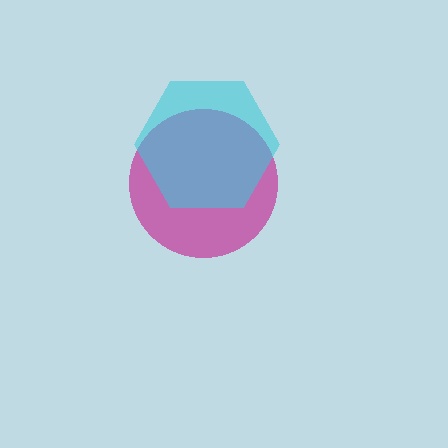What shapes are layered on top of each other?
The layered shapes are: a magenta circle, a cyan hexagon.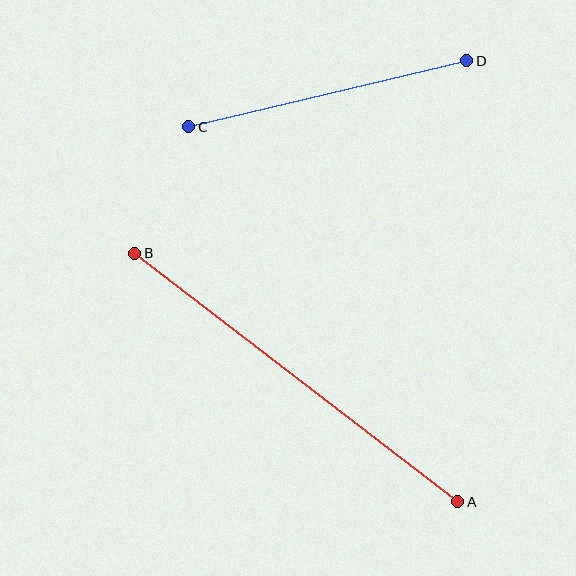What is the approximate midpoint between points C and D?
The midpoint is at approximately (328, 94) pixels.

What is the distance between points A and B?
The distance is approximately 407 pixels.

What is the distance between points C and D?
The distance is approximately 286 pixels.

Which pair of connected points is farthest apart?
Points A and B are farthest apart.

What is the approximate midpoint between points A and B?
The midpoint is at approximately (296, 378) pixels.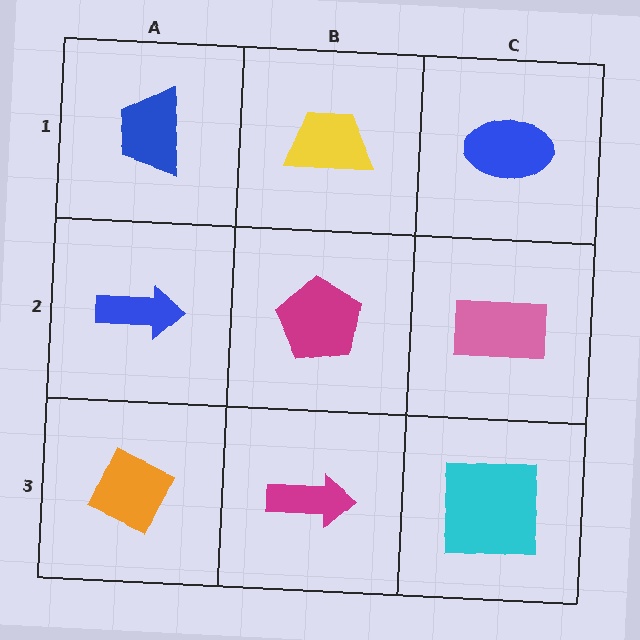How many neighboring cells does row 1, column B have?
3.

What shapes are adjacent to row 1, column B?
A magenta pentagon (row 2, column B), a blue trapezoid (row 1, column A), a blue ellipse (row 1, column C).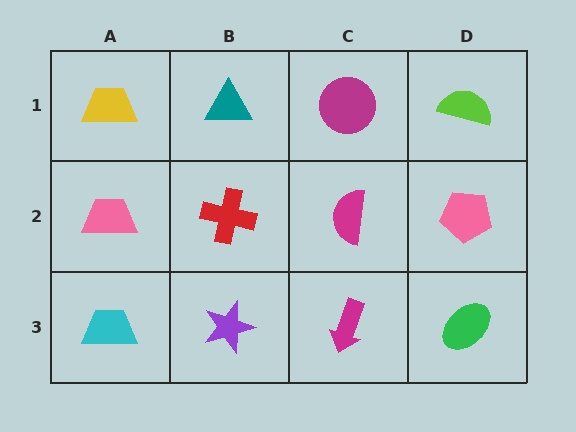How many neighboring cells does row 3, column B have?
3.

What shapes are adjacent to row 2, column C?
A magenta circle (row 1, column C), a magenta arrow (row 3, column C), a red cross (row 2, column B), a pink pentagon (row 2, column D).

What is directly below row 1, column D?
A pink pentagon.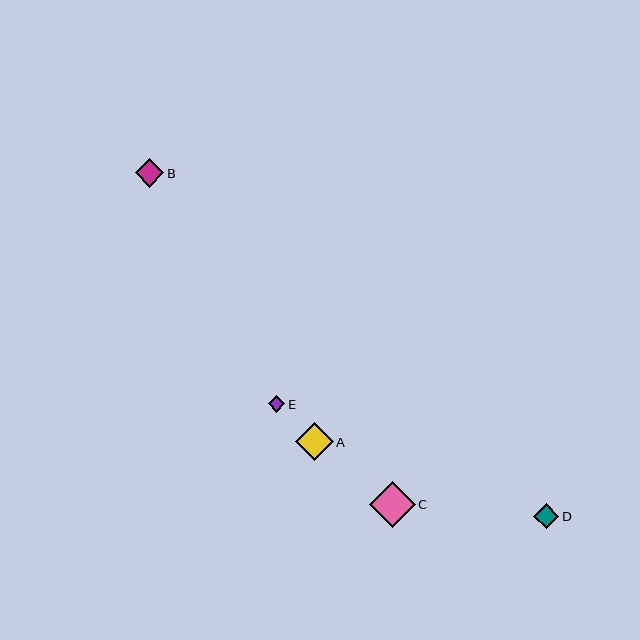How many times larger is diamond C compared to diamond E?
Diamond C is approximately 2.8 times the size of diamond E.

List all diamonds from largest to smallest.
From largest to smallest: C, A, B, D, E.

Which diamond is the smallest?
Diamond E is the smallest with a size of approximately 17 pixels.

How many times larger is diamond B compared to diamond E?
Diamond B is approximately 1.7 times the size of diamond E.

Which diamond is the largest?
Diamond C is the largest with a size of approximately 46 pixels.